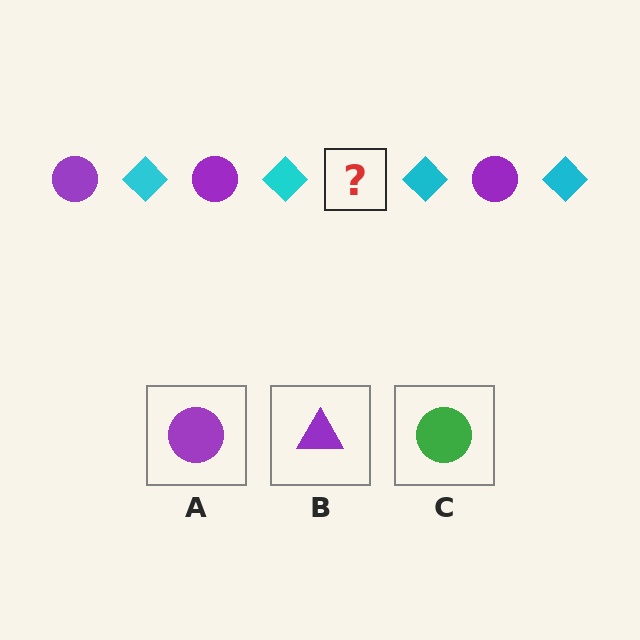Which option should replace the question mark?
Option A.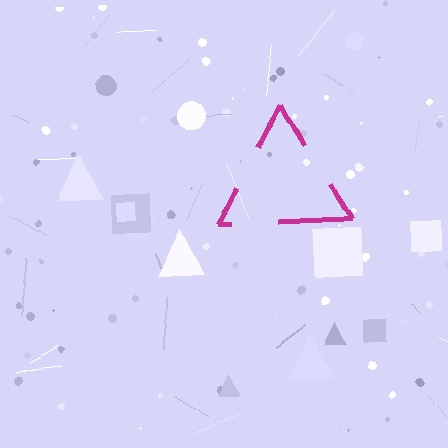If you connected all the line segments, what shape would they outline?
They would outline a triangle.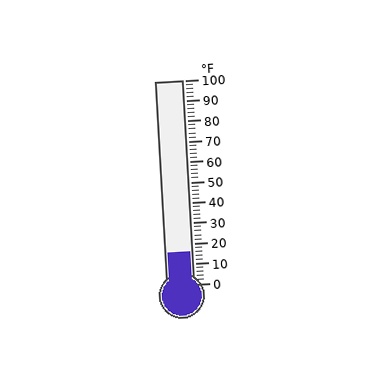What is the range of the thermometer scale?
The thermometer scale ranges from 0°F to 100°F.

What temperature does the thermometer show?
The thermometer shows approximately 16°F.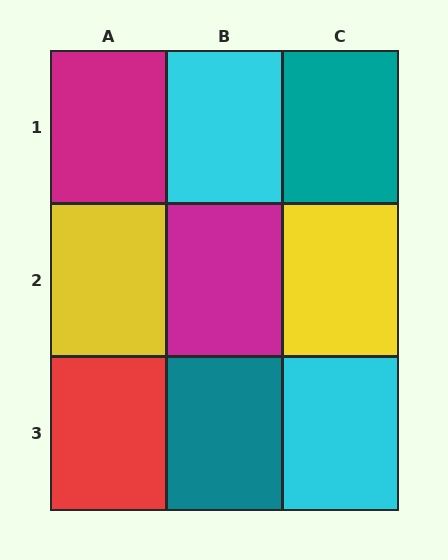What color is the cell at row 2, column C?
Yellow.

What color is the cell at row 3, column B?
Teal.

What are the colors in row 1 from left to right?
Magenta, cyan, teal.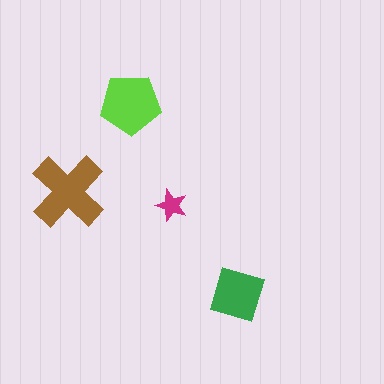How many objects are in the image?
There are 4 objects in the image.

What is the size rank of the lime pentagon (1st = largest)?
2nd.